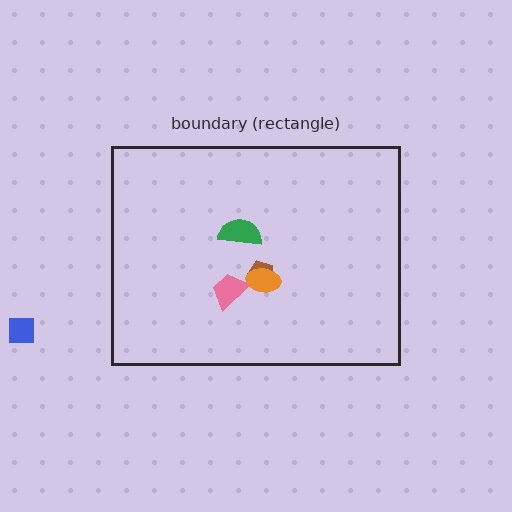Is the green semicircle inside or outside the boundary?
Inside.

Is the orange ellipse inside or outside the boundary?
Inside.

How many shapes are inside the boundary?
4 inside, 1 outside.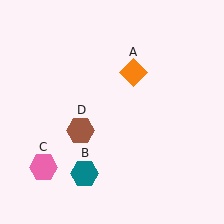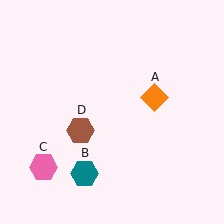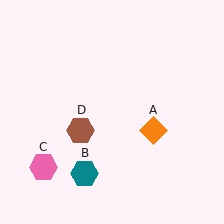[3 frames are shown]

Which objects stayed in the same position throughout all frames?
Teal hexagon (object B) and pink hexagon (object C) and brown hexagon (object D) remained stationary.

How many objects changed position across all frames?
1 object changed position: orange diamond (object A).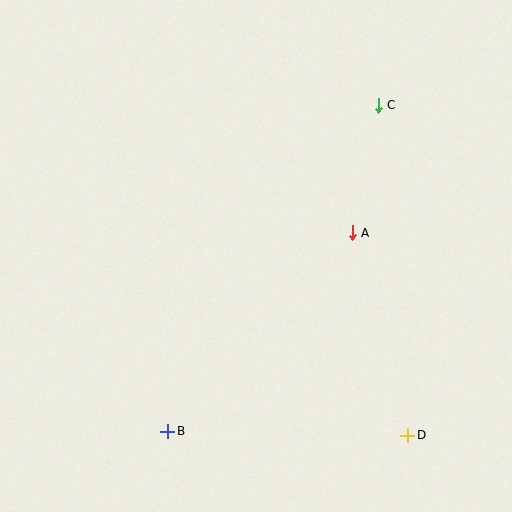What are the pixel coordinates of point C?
Point C is at (378, 105).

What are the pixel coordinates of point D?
Point D is at (408, 435).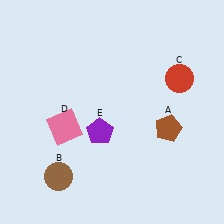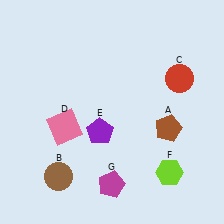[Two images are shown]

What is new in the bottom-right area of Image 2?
A lime hexagon (F) was added in the bottom-right area of Image 2.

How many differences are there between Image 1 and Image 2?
There are 2 differences between the two images.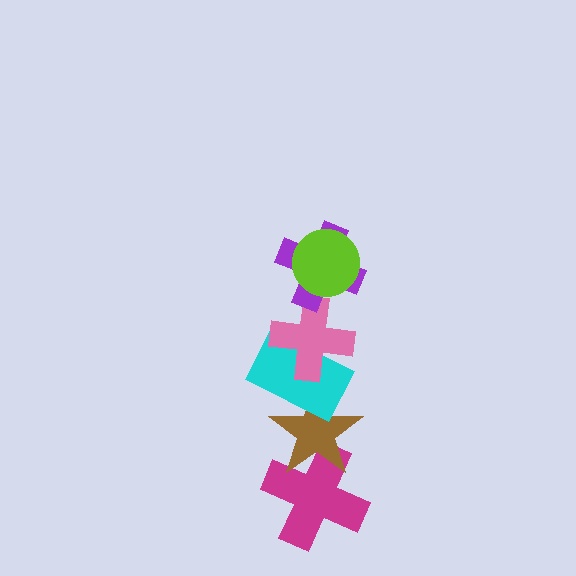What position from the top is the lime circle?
The lime circle is 1st from the top.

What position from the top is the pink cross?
The pink cross is 3rd from the top.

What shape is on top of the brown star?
The cyan rectangle is on top of the brown star.